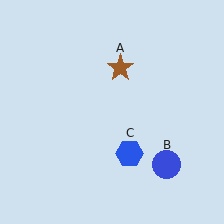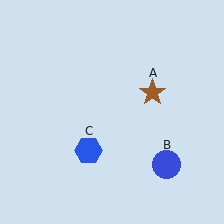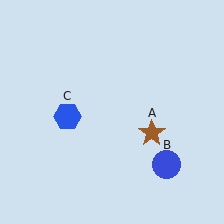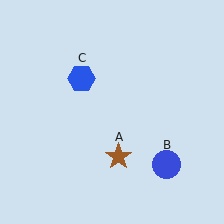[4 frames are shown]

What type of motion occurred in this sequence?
The brown star (object A), blue hexagon (object C) rotated clockwise around the center of the scene.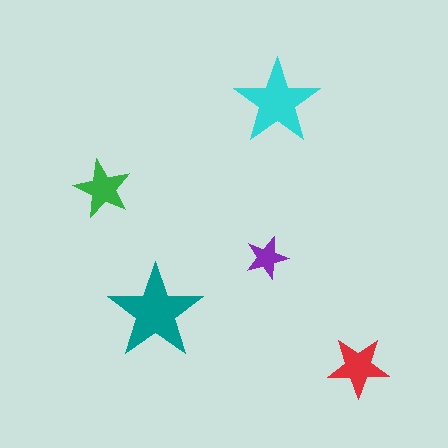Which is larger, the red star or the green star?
The red one.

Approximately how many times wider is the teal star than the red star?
About 1.5 times wider.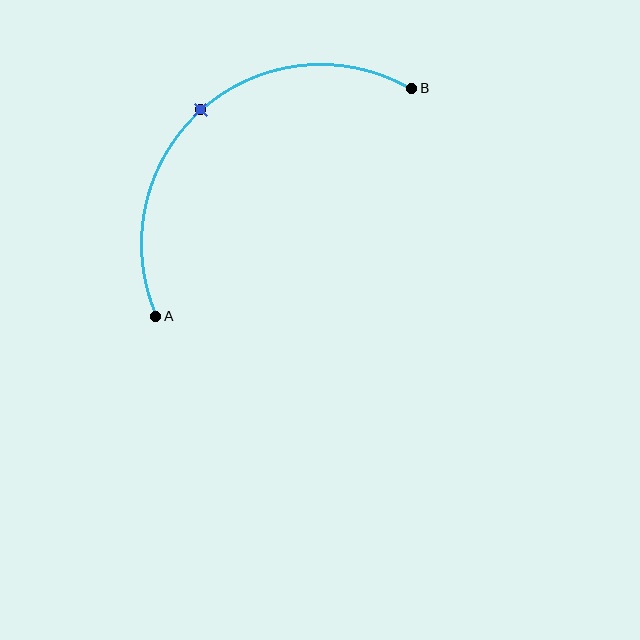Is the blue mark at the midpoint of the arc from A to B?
Yes. The blue mark lies on the arc at equal arc-length from both A and B — it is the arc midpoint.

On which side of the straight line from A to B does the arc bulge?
The arc bulges above and to the left of the straight line connecting A and B.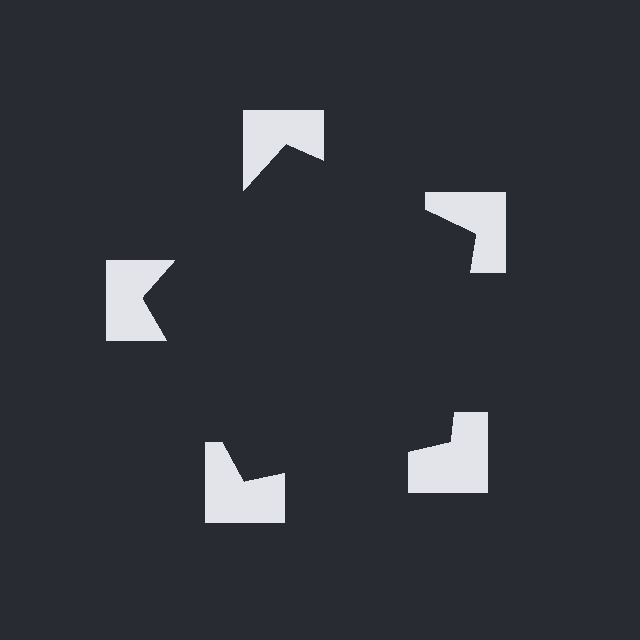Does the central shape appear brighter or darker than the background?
It typically appears slightly darker than the background, even though no actual brightness change is drawn.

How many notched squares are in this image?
There are 5 — one at each vertex of the illusory pentagon.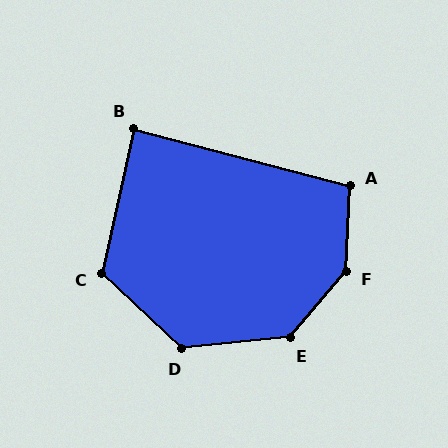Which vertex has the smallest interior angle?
B, at approximately 88 degrees.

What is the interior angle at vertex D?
Approximately 131 degrees (obtuse).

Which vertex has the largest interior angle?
F, at approximately 142 degrees.